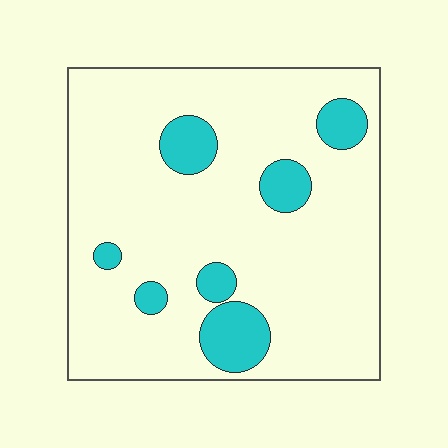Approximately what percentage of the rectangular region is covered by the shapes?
Approximately 15%.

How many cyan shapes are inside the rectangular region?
7.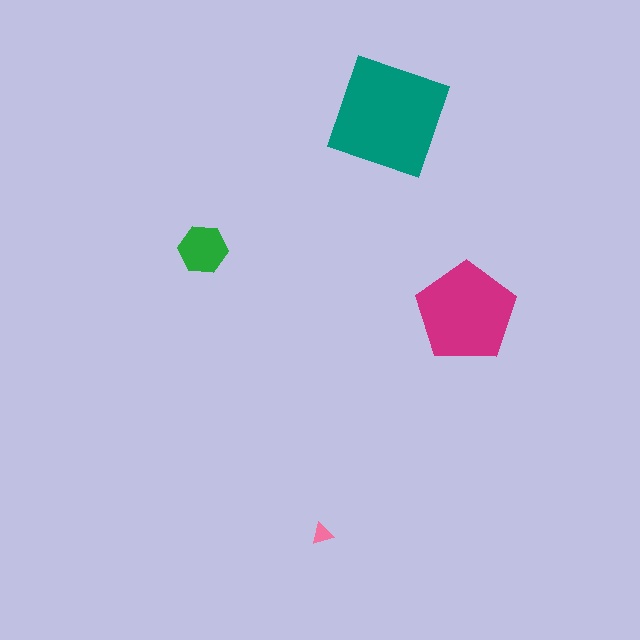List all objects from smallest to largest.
The pink triangle, the green hexagon, the magenta pentagon, the teal square.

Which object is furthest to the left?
The green hexagon is leftmost.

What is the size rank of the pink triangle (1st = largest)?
4th.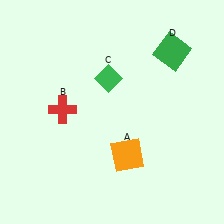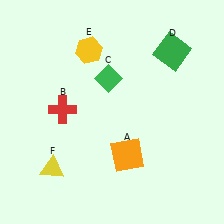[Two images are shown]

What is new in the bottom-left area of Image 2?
A yellow triangle (F) was added in the bottom-left area of Image 2.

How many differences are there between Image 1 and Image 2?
There are 2 differences between the two images.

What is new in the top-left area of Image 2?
A yellow hexagon (E) was added in the top-left area of Image 2.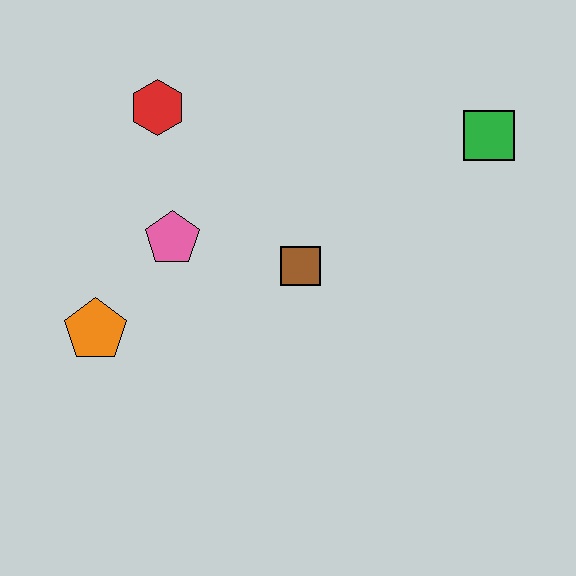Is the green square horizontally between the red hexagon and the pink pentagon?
No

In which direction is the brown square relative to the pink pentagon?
The brown square is to the right of the pink pentagon.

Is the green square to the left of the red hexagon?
No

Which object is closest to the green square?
The brown square is closest to the green square.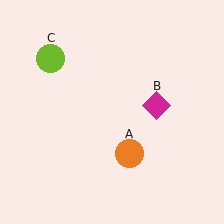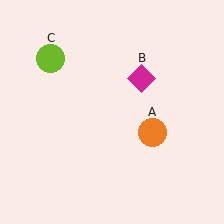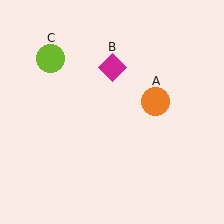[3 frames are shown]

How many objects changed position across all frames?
2 objects changed position: orange circle (object A), magenta diamond (object B).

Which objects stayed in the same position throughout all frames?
Lime circle (object C) remained stationary.